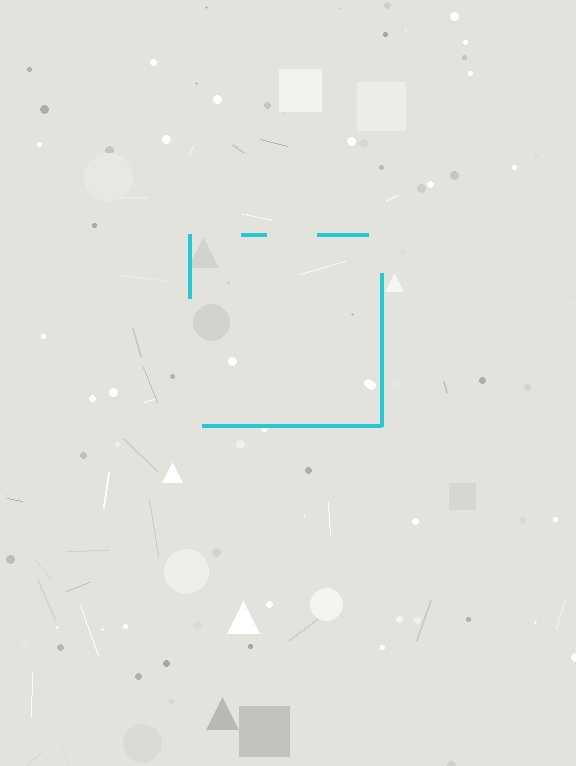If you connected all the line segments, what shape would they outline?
They would outline a square.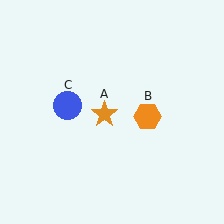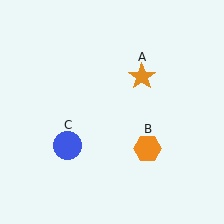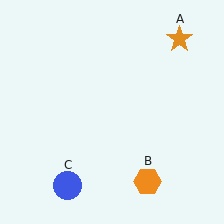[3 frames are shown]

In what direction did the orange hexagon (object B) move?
The orange hexagon (object B) moved down.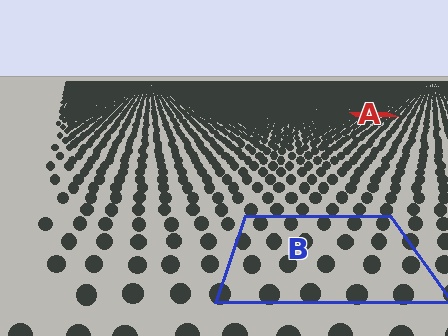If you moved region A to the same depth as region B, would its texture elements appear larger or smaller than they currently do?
They would appear larger. At a closer depth, the same texture elements are projected at a bigger on-screen size.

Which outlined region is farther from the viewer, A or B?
Region A is farther from the viewer — the texture elements inside it appear smaller and more densely packed.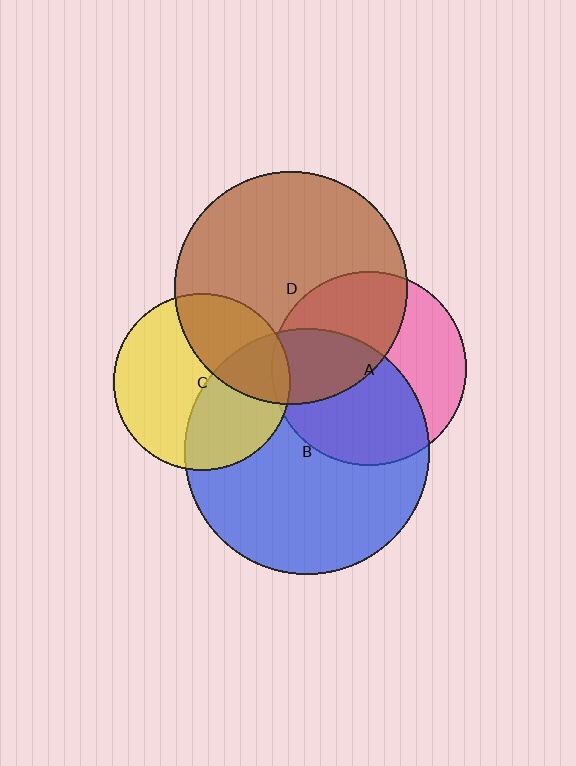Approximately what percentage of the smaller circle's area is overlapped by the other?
Approximately 35%.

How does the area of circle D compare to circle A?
Approximately 1.4 times.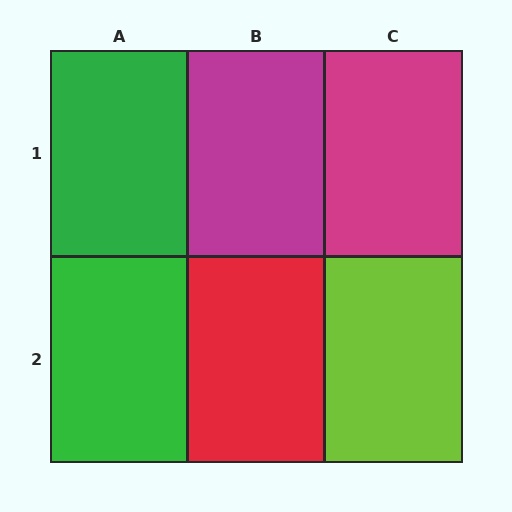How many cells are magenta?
2 cells are magenta.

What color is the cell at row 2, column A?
Green.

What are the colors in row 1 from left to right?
Green, magenta, magenta.